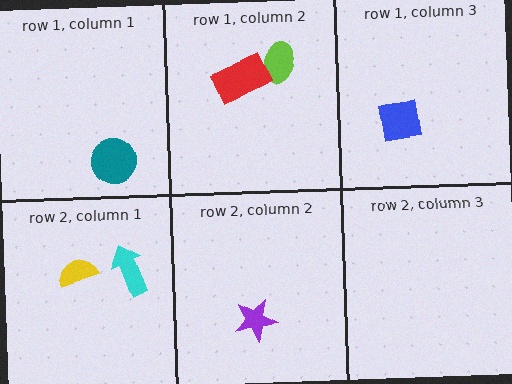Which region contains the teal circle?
The row 1, column 1 region.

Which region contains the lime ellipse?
The row 1, column 2 region.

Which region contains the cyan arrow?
The row 2, column 1 region.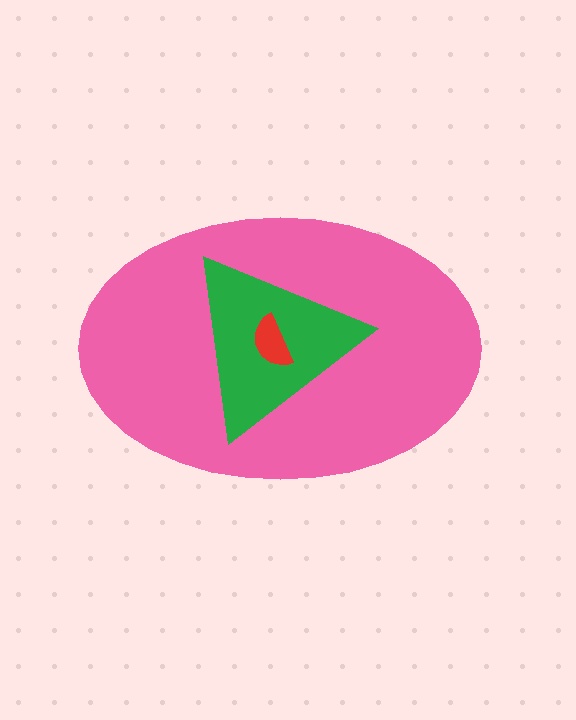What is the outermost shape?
The pink ellipse.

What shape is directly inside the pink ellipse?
The green triangle.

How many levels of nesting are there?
3.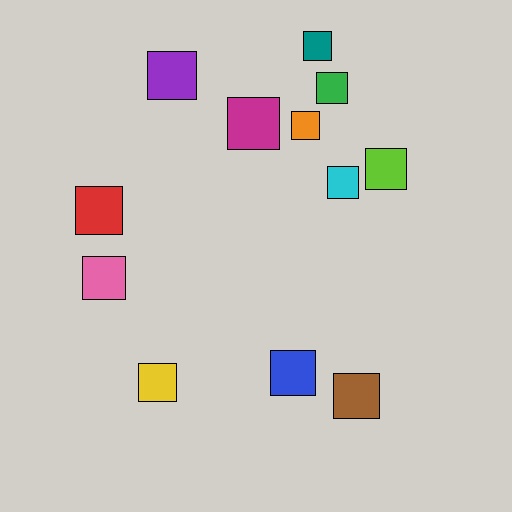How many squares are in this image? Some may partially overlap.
There are 12 squares.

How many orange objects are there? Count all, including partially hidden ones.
There is 1 orange object.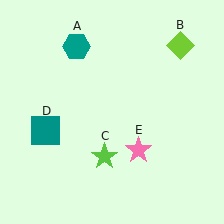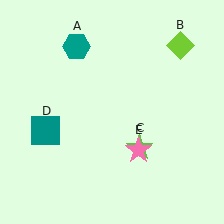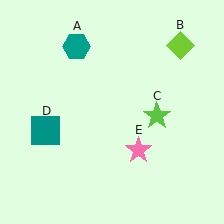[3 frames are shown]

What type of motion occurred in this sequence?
The lime star (object C) rotated counterclockwise around the center of the scene.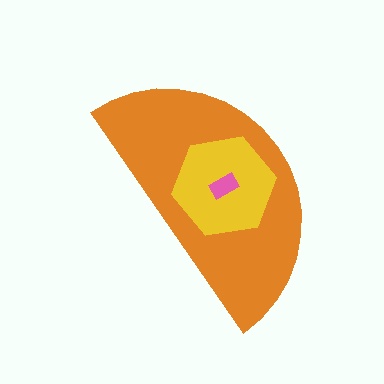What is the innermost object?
The pink rectangle.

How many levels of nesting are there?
3.